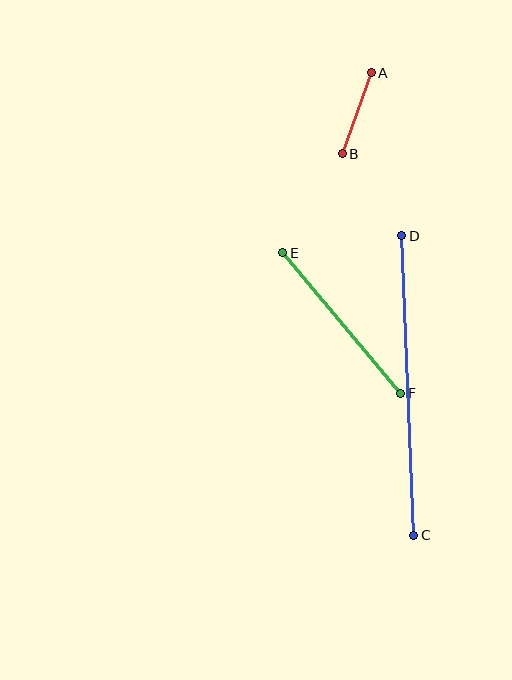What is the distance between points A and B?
The distance is approximately 86 pixels.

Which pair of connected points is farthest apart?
Points C and D are farthest apart.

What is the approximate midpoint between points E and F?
The midpoint is at approximately (342, 323) pixels.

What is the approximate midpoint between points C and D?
The midpoint is at approximately (408, 385) pixels.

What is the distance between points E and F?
The distance is approximately 184 pixels.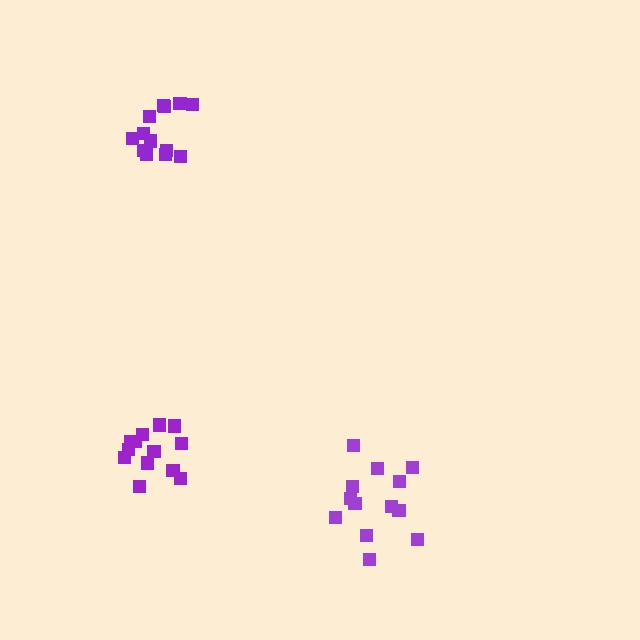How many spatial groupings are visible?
There are 3 spatial groupings.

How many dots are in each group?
Group 1: 13 dots, Group 2: 13 dots, Group 3: 13 dots (39 total).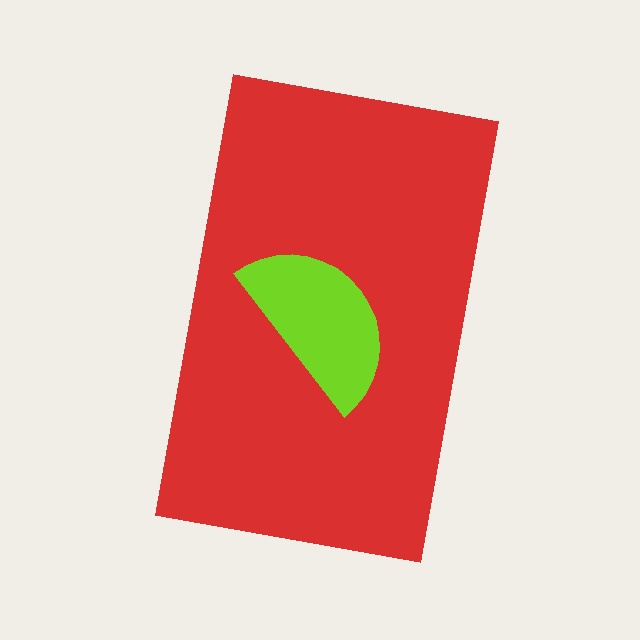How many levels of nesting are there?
2.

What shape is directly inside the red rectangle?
The lime semicircle.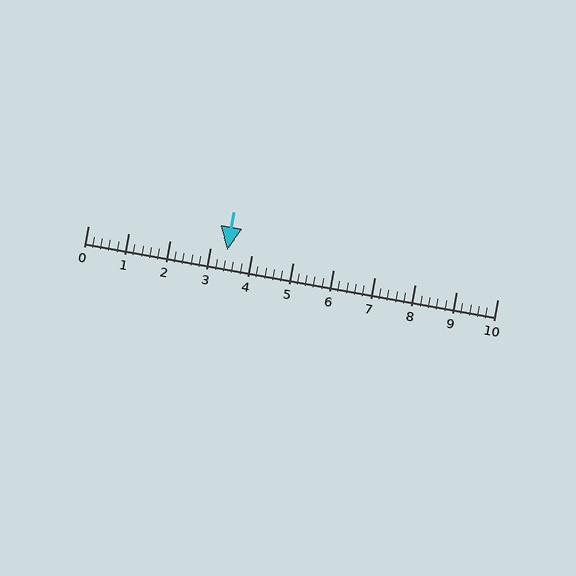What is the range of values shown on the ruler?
The ruler shows values from 0 to 10.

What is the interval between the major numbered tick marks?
The major tick marks are spaced 1 units apart.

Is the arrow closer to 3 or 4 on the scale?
The arrow is closer to 3.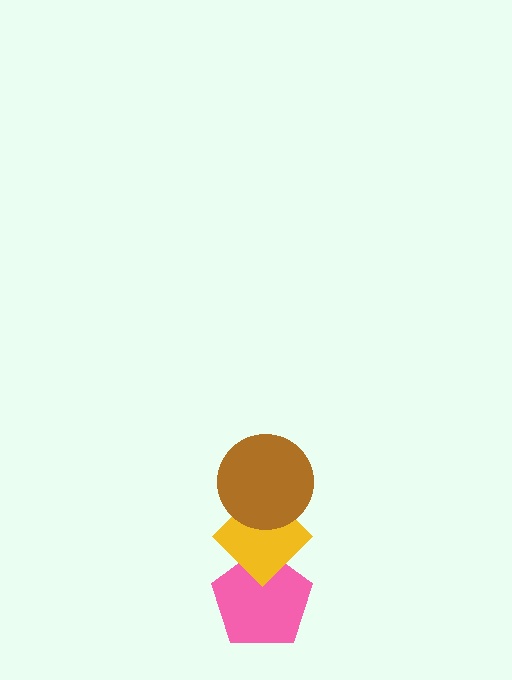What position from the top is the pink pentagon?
The pink pentagon is 3rd from the top.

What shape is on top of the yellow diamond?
The brown circle is on top of the yellow diamond.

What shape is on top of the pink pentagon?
The yellow diamond is on top of the pink pentagon.